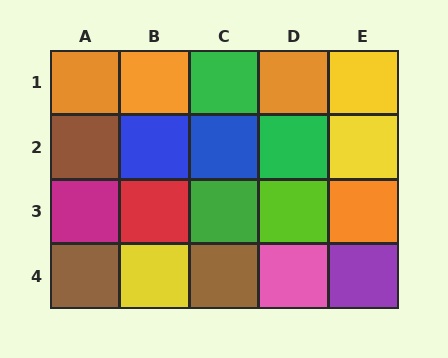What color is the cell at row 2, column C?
Blue.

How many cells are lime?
1 cell is lime.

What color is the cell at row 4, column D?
Pink.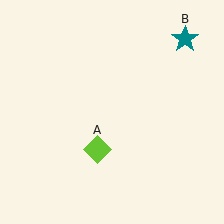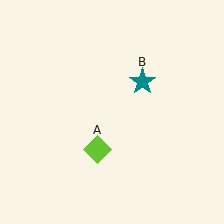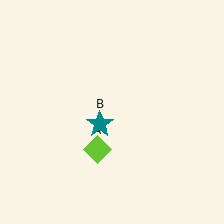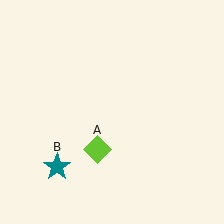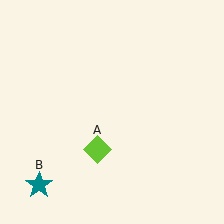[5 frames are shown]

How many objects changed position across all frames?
1 object changed position: teal star (object B).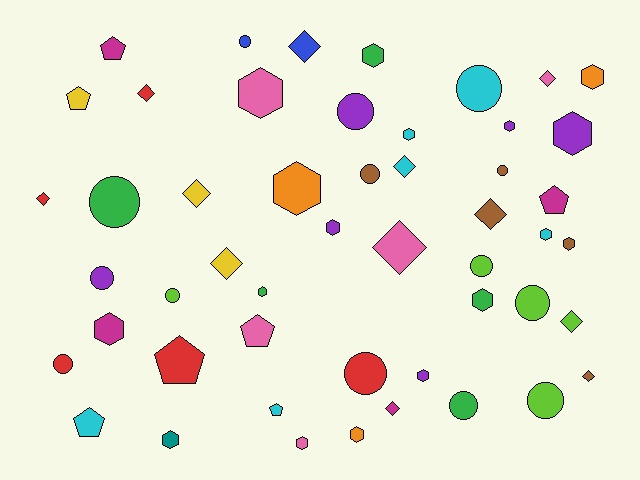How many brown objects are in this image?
There are 5 brown objects.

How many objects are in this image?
There are 50 objects.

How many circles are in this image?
There are 14 circles.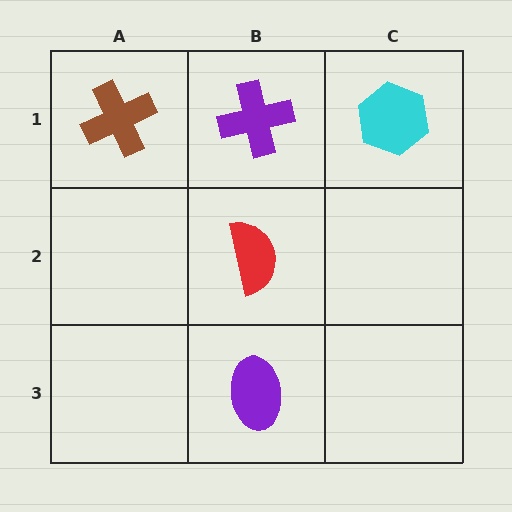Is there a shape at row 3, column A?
No, that cell is empty.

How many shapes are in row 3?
1 shape.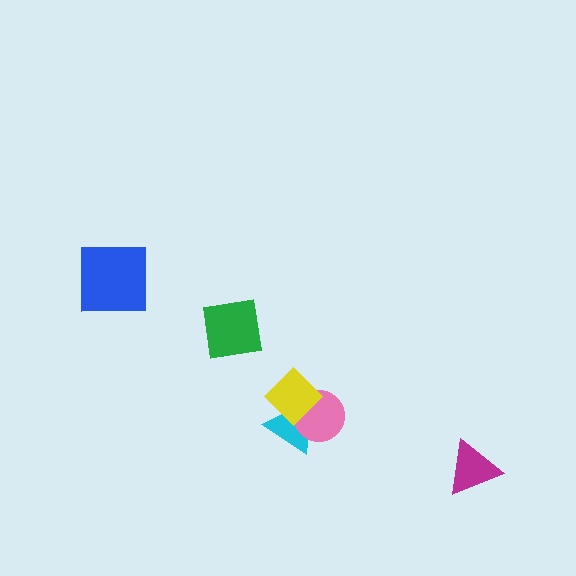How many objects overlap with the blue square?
0 objects overlap with the blue square.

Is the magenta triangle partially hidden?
No, no other shape covers it.